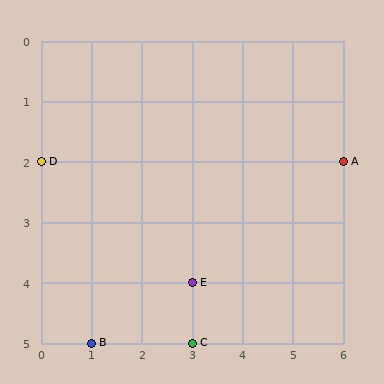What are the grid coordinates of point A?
Point A is at grid coordinates (6, 2).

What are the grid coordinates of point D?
Point D is at grid coordinates (0, 2).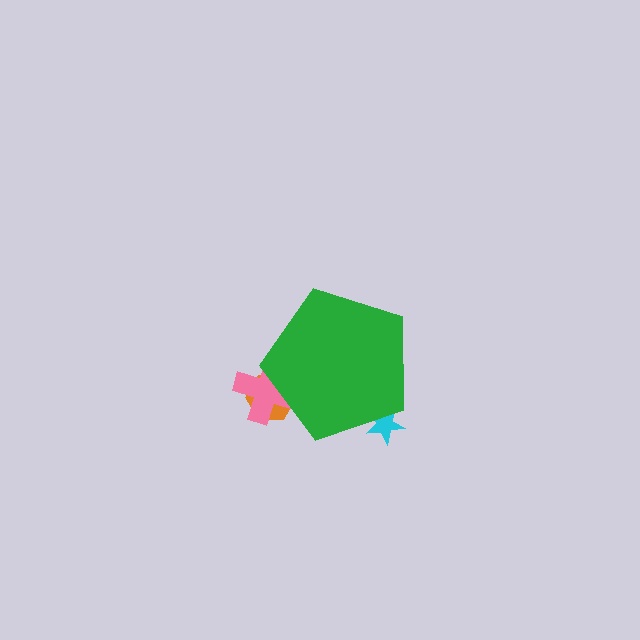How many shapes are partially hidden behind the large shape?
3 shapes are partially hidden.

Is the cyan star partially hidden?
Yes, the cyan star is partially hidden behind the green pentagon.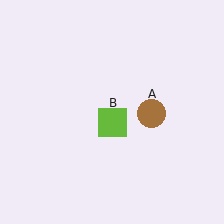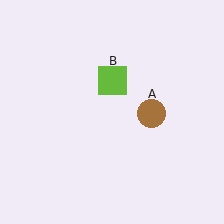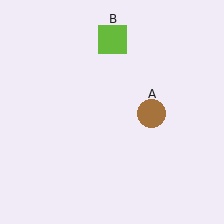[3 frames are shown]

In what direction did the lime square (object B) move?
The lime square (object B) moved up.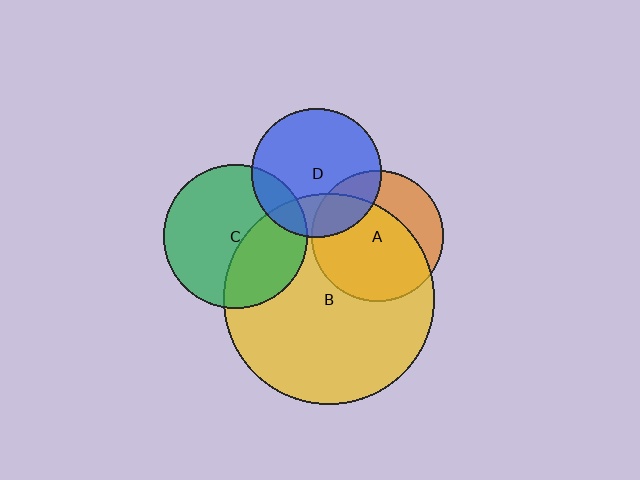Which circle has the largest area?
Circle B (yellow).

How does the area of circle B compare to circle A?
Approximately 2.6 times.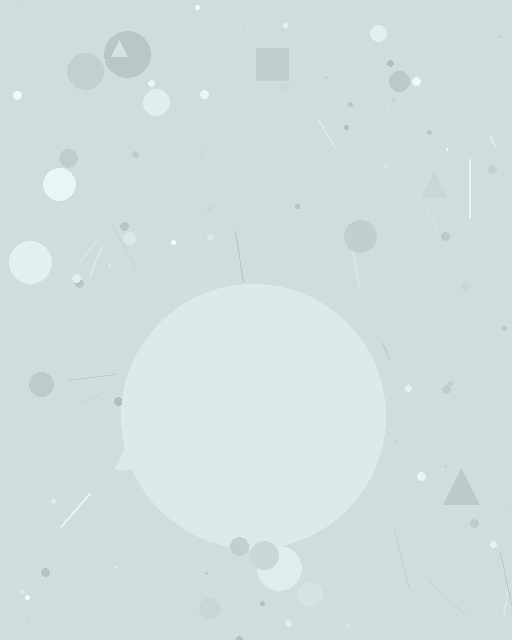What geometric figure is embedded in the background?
A circle is embedded in the background.